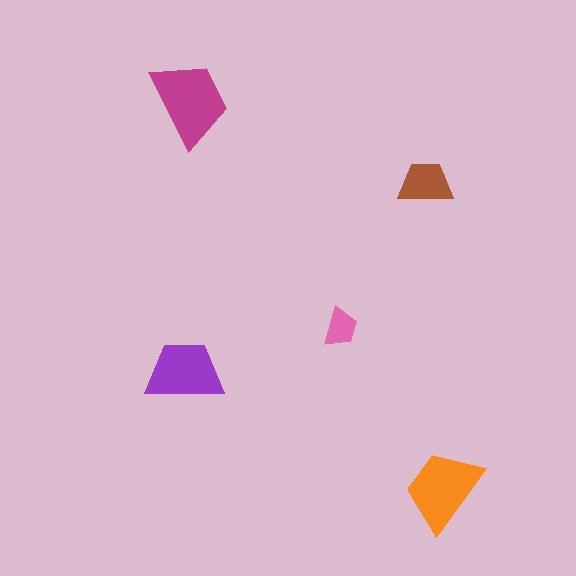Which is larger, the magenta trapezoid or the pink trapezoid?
The magenta one.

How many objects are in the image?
There are 5 objects in the image.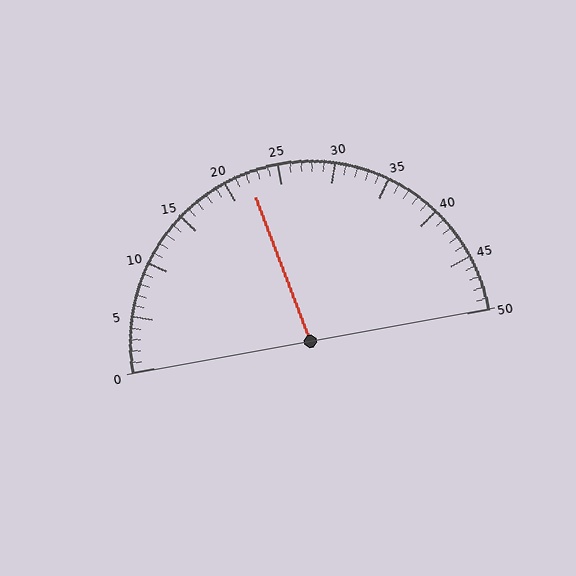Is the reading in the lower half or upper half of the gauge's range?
The reading is in the lower half of the range (0 to 50).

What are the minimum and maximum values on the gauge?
The gauge ranges from 0 to 50.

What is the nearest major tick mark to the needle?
The nearest major tick mark is 20.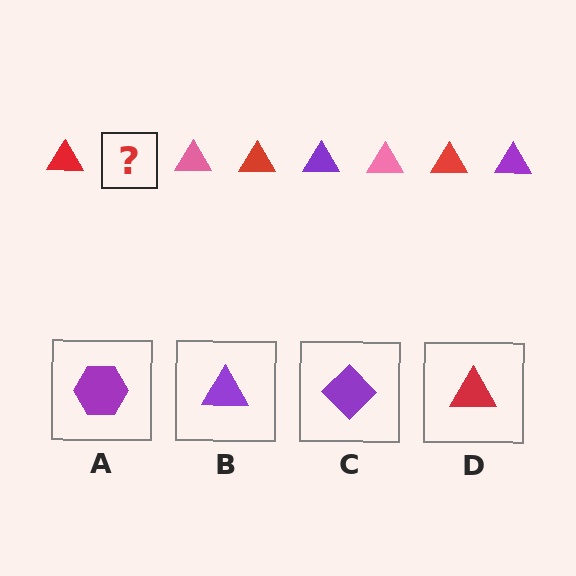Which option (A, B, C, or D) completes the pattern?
B.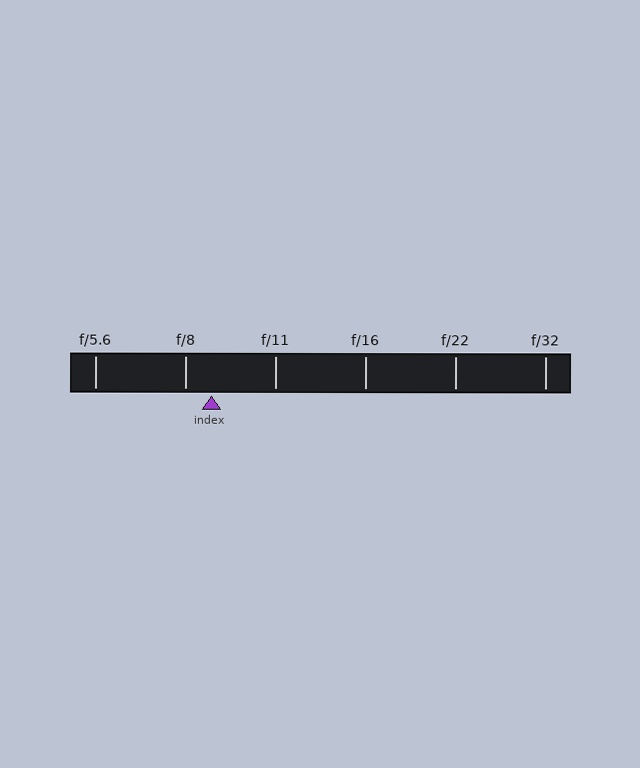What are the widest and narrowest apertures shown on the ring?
The widest aperture shown is f/5.6 and the narrowest is f/32.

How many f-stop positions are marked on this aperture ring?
There are 6 f-stop positions marked.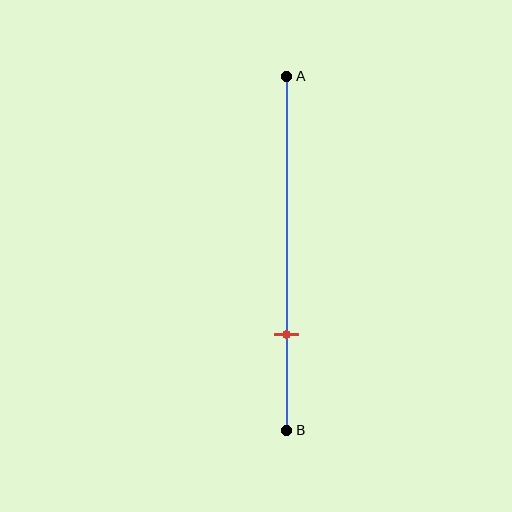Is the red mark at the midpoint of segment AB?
No, the mark is at about 75% from A, not at the 50% midpoint.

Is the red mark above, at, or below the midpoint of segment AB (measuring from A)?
The red mark is below the midpoint of segment AB.